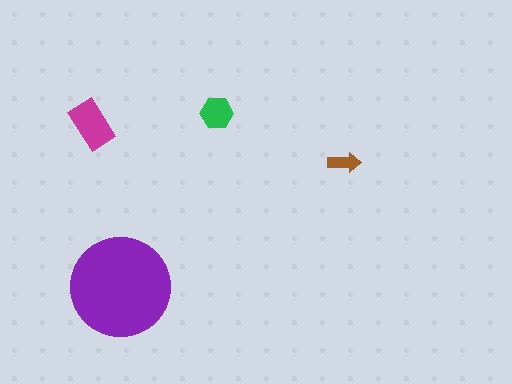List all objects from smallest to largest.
The brown arrow, the green hexagon, the magenta rectangle, the purple circle.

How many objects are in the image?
There are 4 objects in the image.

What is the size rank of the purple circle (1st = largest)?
1st.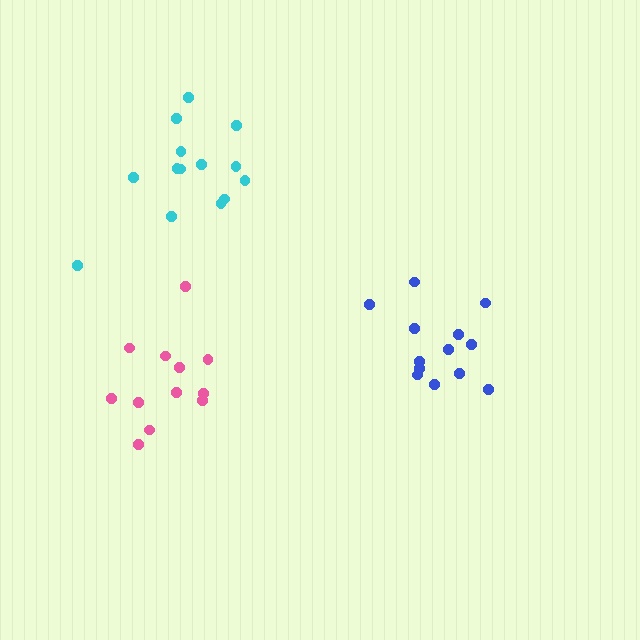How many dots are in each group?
Group 1: 12 dots, Group 2: 14 dots, Group 3: 13 dots (39 total).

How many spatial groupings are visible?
There are 3 spatial groupings.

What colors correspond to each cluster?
The clusters are colored: pink, cyan, blue.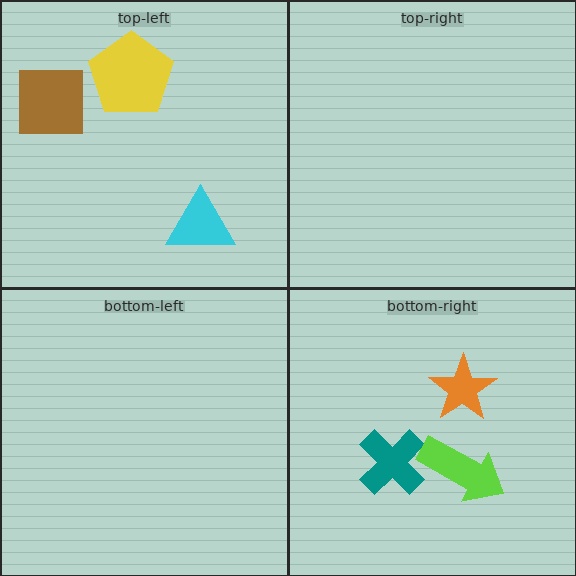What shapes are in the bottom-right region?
The orange star, the teal cross, the lime arrow.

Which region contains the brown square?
The top-left region.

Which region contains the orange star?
The bottom-right region.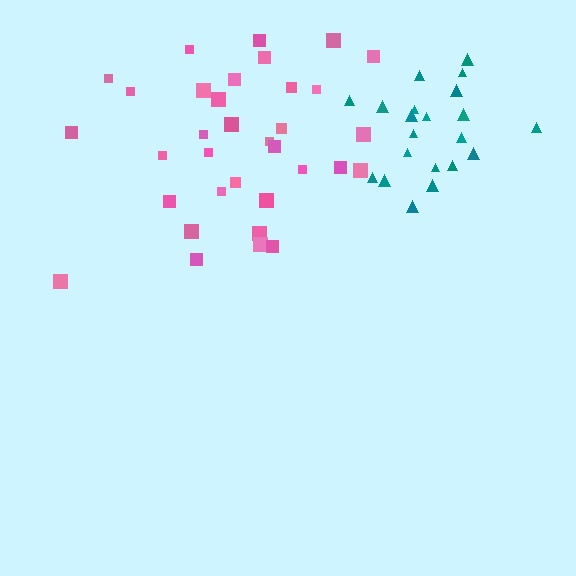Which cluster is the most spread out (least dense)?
Pink.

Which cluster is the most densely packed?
Teal.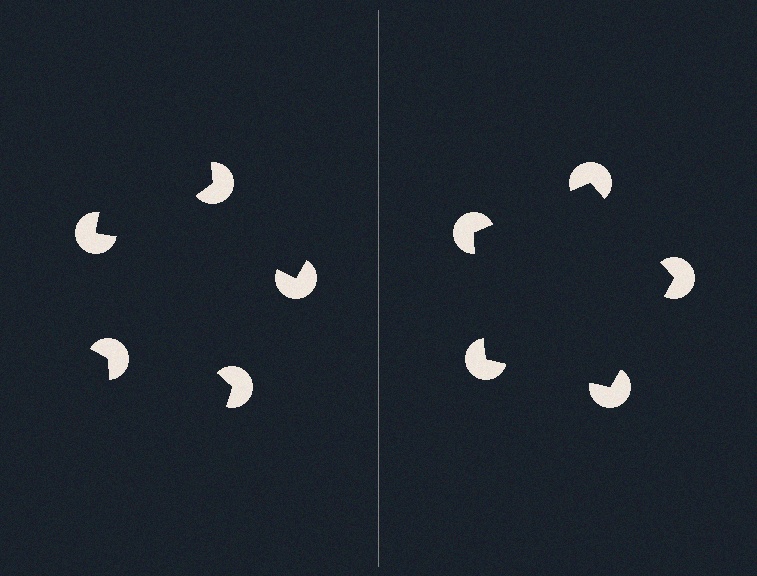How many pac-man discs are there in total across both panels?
10 — 5 on each side.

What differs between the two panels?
The pac-man discs are positioned identically on both sides; only the wedge orientations differ. On the right they align to a pentagon; on the left they are misaligned.